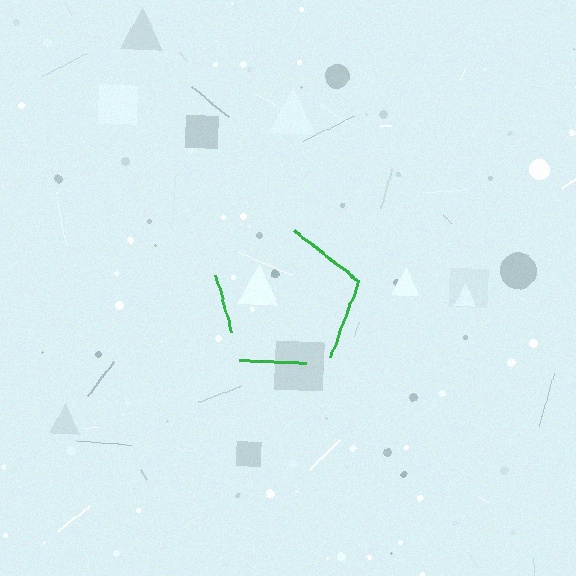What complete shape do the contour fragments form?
The contour fragments form a pentagon.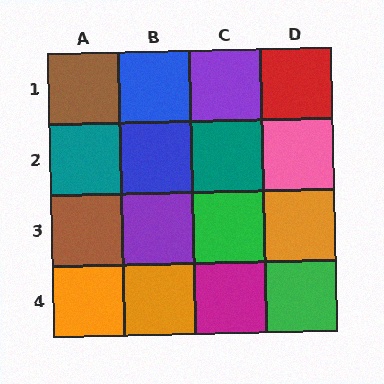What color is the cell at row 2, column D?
Pink.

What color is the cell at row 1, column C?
Purple.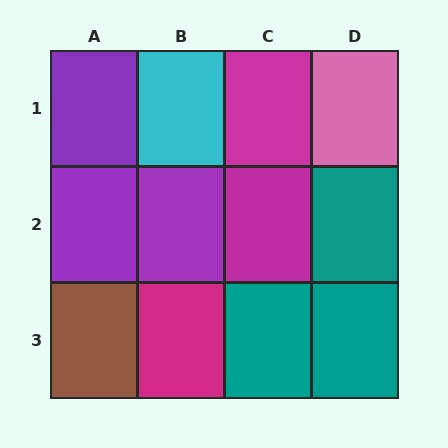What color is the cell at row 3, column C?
Teal.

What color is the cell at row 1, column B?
Cyan.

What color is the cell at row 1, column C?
Magenta.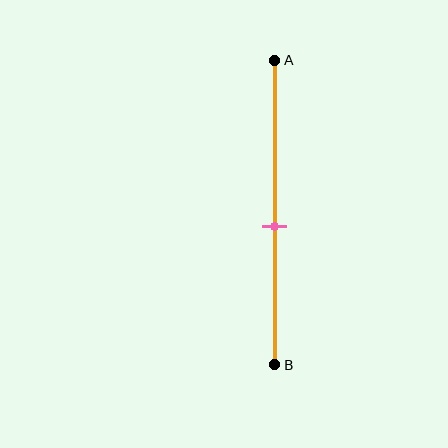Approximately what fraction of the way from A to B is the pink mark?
The pink mark is approximately 55% of the way from A to B.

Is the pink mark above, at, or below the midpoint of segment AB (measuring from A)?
The pink mark is below the midpoint of segment AB.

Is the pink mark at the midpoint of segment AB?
No, the mark is at about 55% from A, not at the 50% midpoint.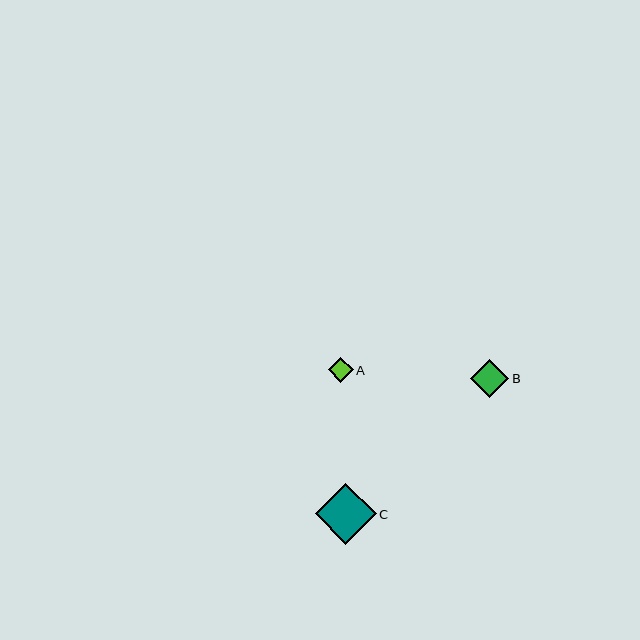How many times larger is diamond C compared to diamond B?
Diamond C is approximately 1.6 times the size of diamond B.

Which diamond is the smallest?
Diamond A is the smallest with a size of approximately 25 pixels.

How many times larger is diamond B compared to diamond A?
Diamond B is approximately 1.5 times the size of diamond A.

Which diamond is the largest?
Diamond C is the largest with a size of approximately 61 pixels.